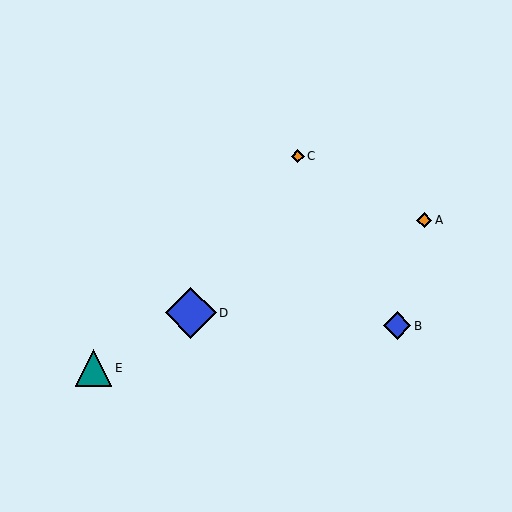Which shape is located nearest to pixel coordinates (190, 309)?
The blue diamond (labeled D) at (191, 313) is nearest to that location.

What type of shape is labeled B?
Shape B is a blue diamond.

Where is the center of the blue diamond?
The center of the blue diamond is at (397, 326).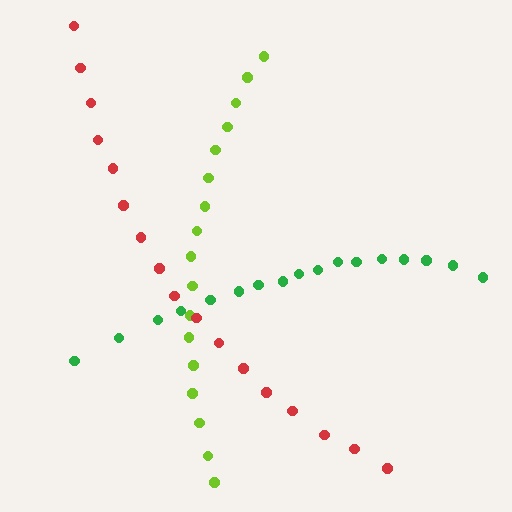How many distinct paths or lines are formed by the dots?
There are 3 distinct paths.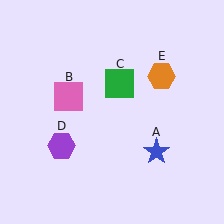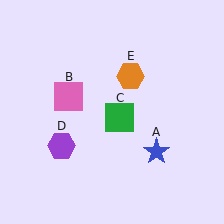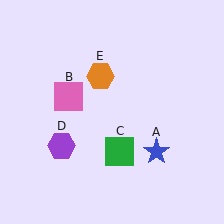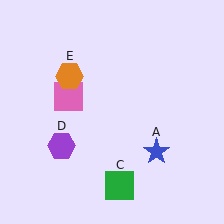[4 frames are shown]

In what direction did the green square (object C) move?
The green square (object C) moved down.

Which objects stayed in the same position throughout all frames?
Blue star (object A) and pink square (object B) and purple hexagon (object D) remained stationary.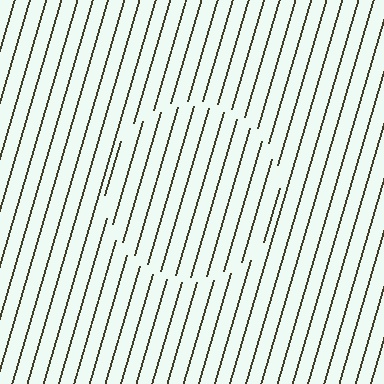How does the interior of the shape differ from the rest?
The interior of the shape contains the same grating, shifted by half a period — the contour is defined by the phase discontinuity where line-ends from the inner and outer gratings abut.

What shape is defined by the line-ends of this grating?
An illusory circle. The interior of the shape contains the same grating, shifted by half a period — the contour is defined by the phase discontinuity where line-ends from the inner and outer gratings abut.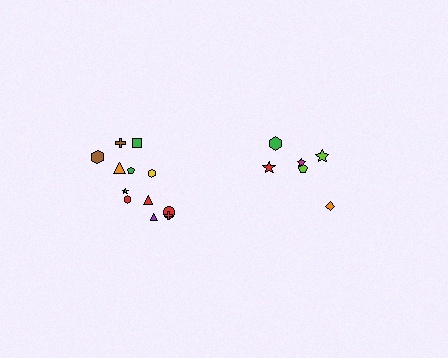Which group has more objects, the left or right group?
The left group.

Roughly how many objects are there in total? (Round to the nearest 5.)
Roughly 20 objects in total.